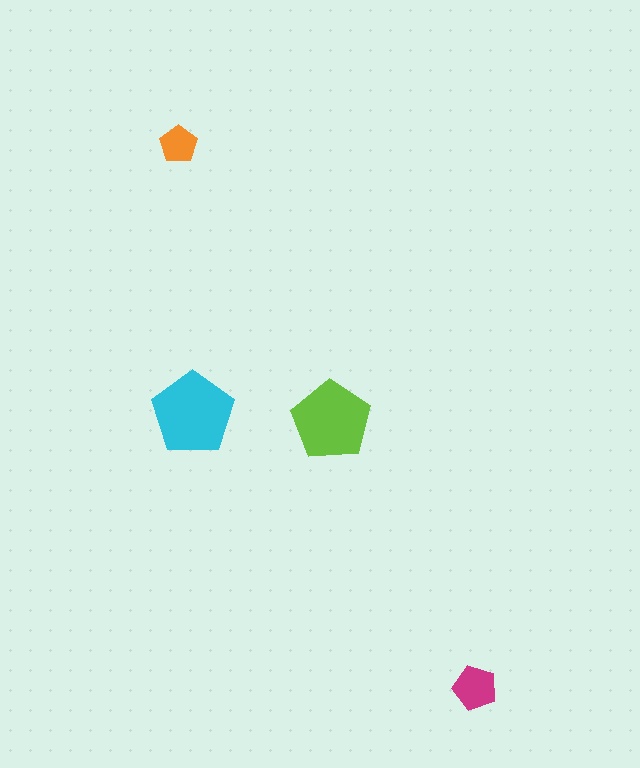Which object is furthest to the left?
The orange pentagon is leftmost.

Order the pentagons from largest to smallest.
the cyan one, the lime one, the magenta one, the orange one.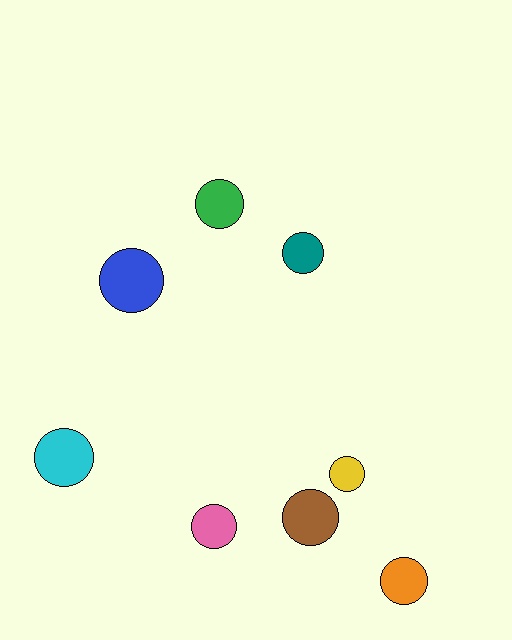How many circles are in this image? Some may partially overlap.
There are 8 circles.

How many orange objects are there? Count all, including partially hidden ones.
There is 1 orange object.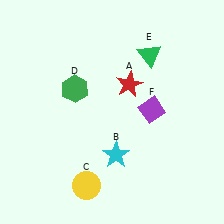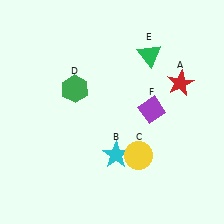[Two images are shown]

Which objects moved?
The objects that moved are: the red star (A), the yellow circle (C).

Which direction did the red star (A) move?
The red star (A) moved right.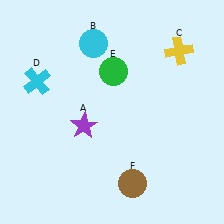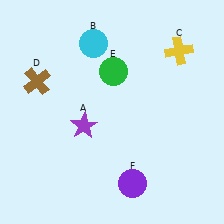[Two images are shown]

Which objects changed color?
D changed from cyan to brown. F changed from brown to purple.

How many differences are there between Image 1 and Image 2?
There are 2 differences between the two images.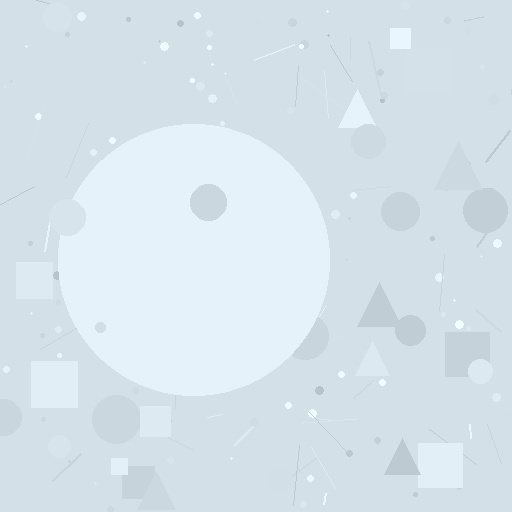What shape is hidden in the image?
A circle is hidden in the image.